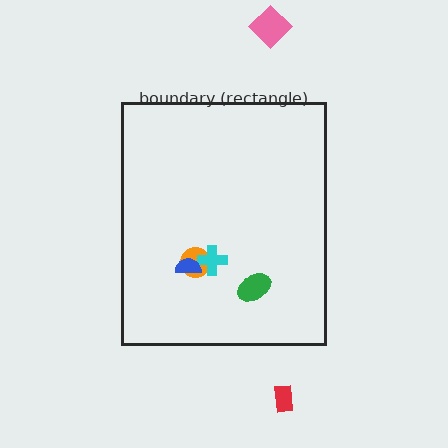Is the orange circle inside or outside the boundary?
Inside.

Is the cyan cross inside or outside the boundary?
Inside.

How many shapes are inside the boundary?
4 inside, 2 outside.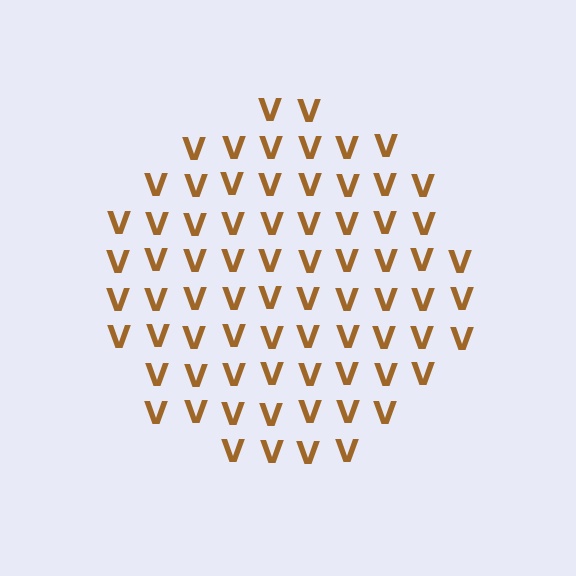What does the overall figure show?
The overall figure shows a circle.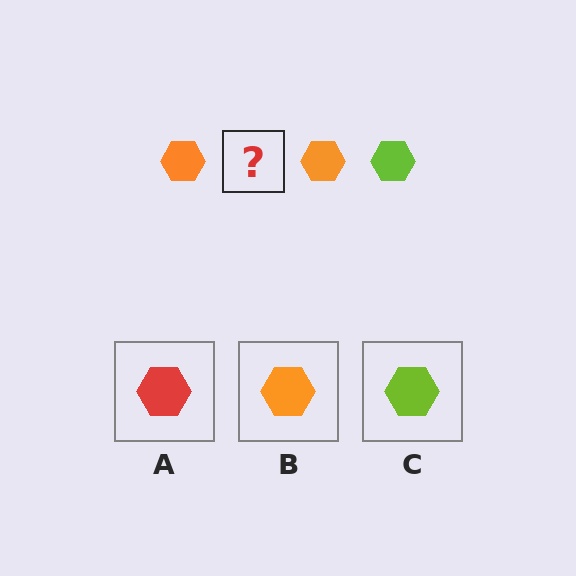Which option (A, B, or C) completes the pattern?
C.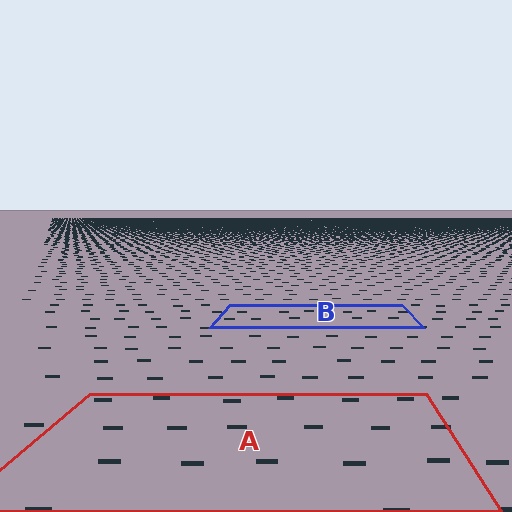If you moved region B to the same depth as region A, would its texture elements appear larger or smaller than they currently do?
They would appear larger. At a closer depth, the same texture elements are projected at a bigger on-screen size.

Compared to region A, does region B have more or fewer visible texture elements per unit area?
Region B has more texture elements per unit area — they are packed more densely because it is farther away.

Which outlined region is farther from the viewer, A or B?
Region B is farther from the viewer — the texture elements inside it appear smaller and more densely packed.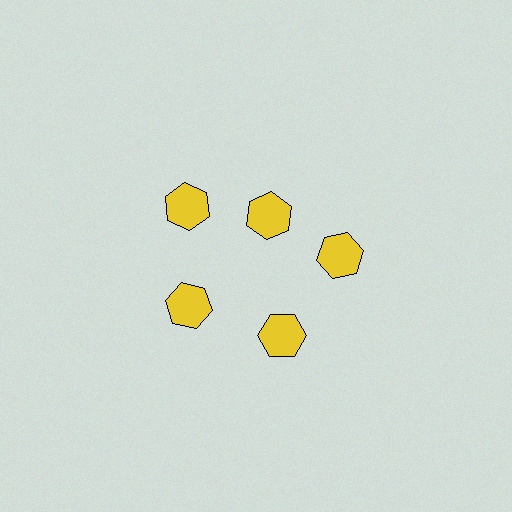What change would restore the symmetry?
The symmetry would be restored by moving it outward, back onto the ring so that all 5 hexagons sit at equal angles and equal distance from the center.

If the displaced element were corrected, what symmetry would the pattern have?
It would have 5-fold rotational symmetry — the pattern would map onto itself every 72 degrees.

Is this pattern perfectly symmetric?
No. The 5 yellow hexagons are arranged in a ring, but one element near the 1 o'clock position is pulled inward toward the center, breaking the 5-fold rotational symmetry.